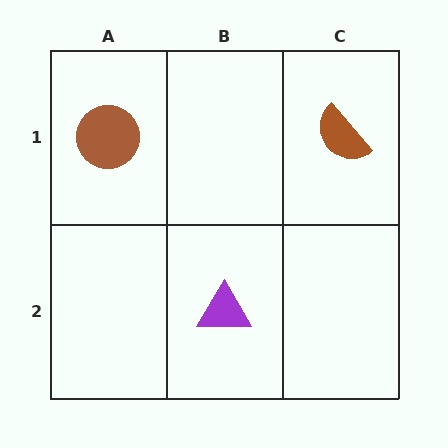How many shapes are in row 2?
1 shape.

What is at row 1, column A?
A brown circle.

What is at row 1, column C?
A brown semicircle.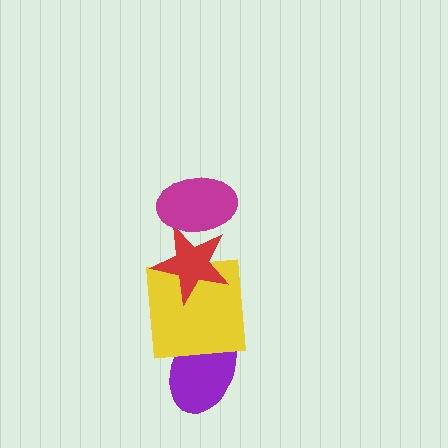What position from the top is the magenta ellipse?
The magenta ellipse is 1st from the top.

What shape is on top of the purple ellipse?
The yellow square is on top of the purple ellipse.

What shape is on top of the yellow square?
The red star is on top of the yellow square.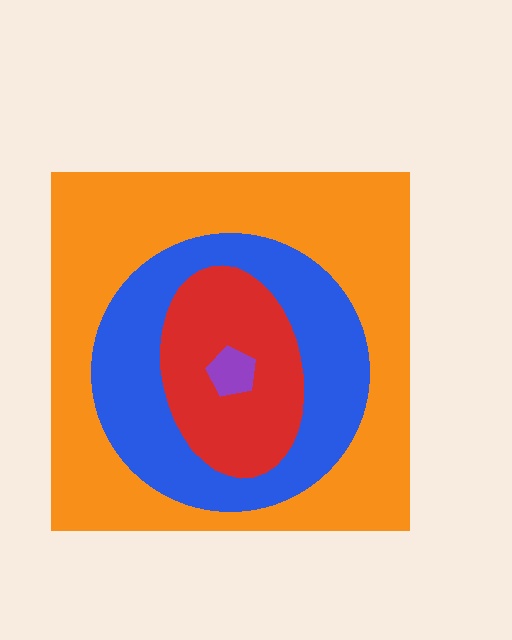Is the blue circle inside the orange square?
Yes.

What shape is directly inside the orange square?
The blue circle.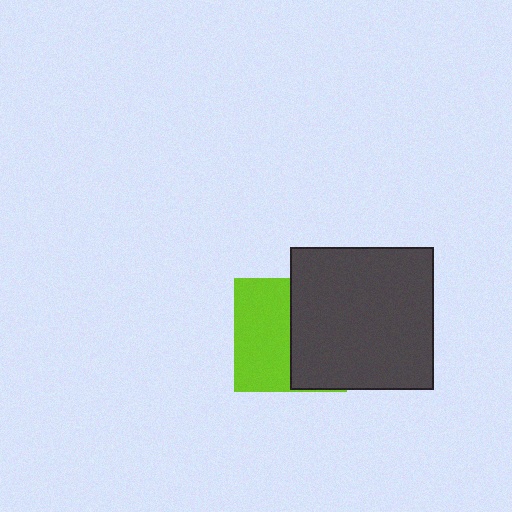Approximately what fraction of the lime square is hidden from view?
Roughly 50% of the lime square is hidden behind the dark gray square.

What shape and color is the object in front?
The object in front is a dark gray square.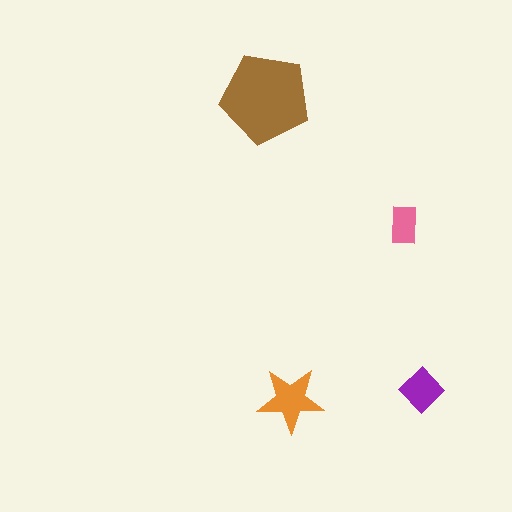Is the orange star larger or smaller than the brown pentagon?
Smaller.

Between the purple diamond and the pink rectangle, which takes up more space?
The purple diamond.